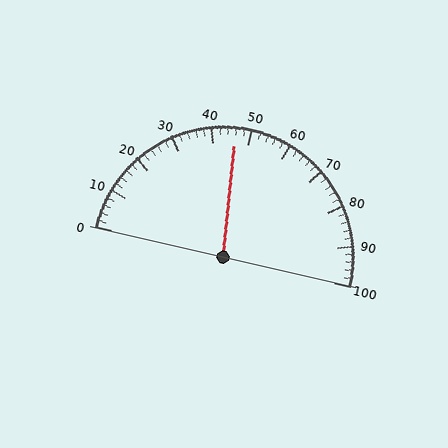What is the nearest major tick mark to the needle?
The nearest major tick mark is 50.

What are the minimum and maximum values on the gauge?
The gauge ranges from 0 to 100.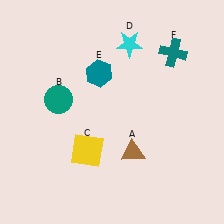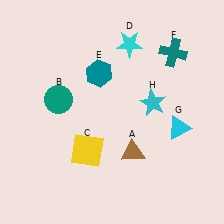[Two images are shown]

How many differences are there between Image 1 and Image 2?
There are 2 differences between the two images.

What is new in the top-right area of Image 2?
A cyan star (H) was added in the top-right area of Image 2.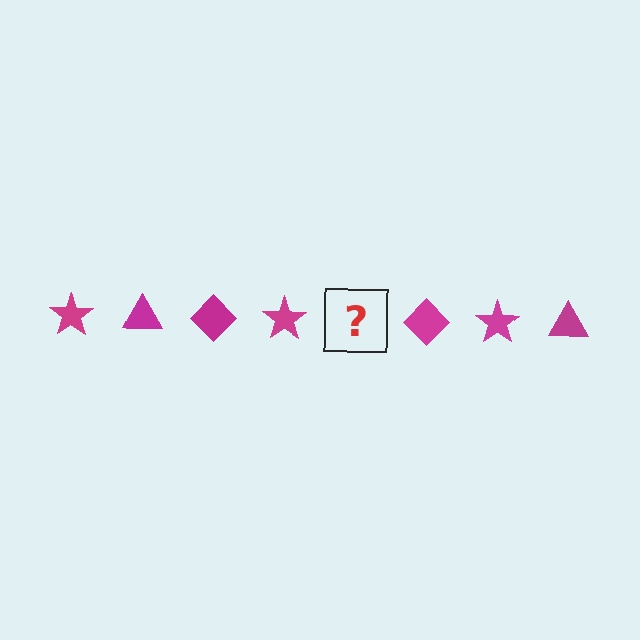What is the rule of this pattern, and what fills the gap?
The rule is that the pattern cycles through star, triangle, diamond shapes in magenta. The gap should be filled with a magenta triangle.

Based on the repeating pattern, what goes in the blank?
The blank should be a magenta triangle.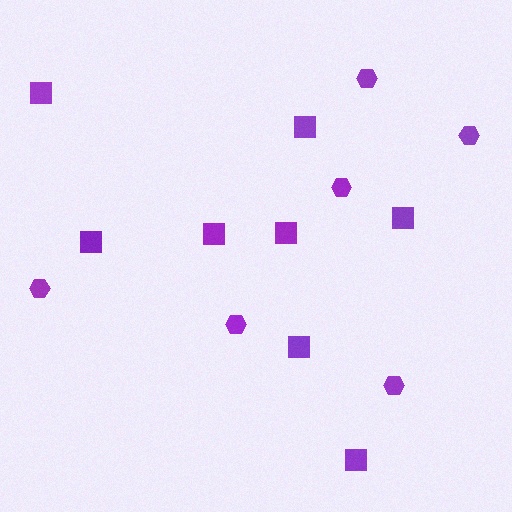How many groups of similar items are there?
There are 2 groups: one group of hexagons (6) and one group of squares (8).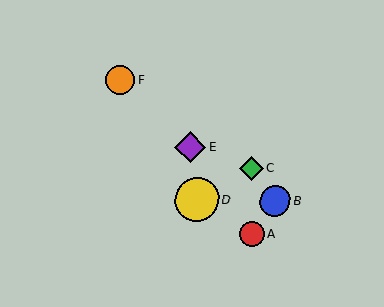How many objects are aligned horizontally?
2 objects (B, D) are aligned horizontally.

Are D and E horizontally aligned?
No, D is at y≈200 and E is at y≈147.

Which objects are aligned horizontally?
Objects B, D are aligned horizontally.